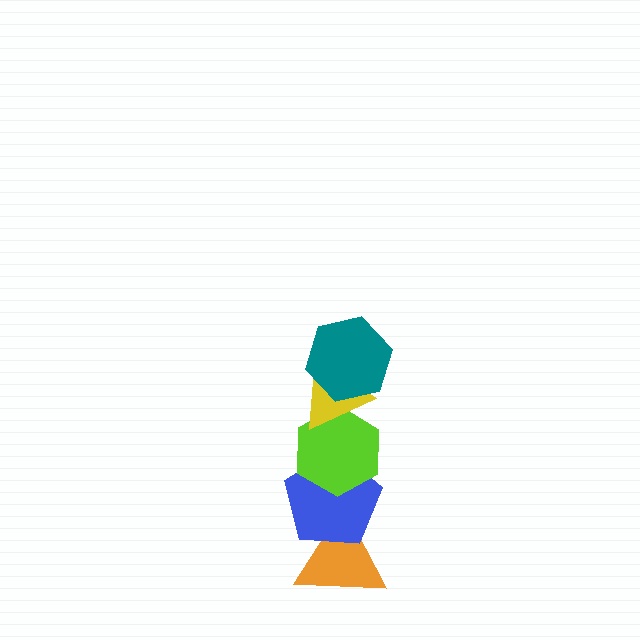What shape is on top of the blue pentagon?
The lime hexagon is on top of the blue pentagon.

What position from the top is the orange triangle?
The orange triangle is 5th from the top.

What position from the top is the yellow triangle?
The yellow triangle is 2nd from the top.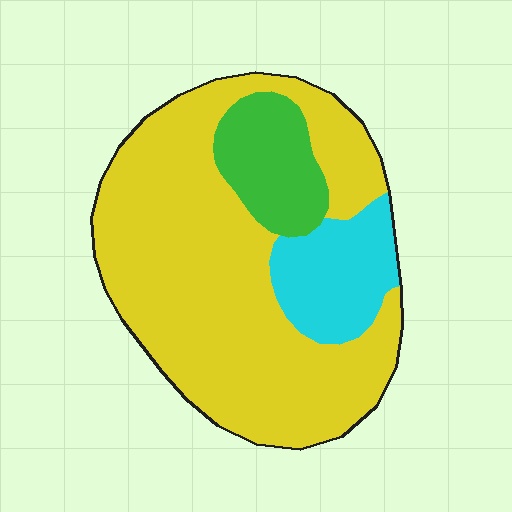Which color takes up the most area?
Yellow, at roughly 70%.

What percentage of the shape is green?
Green covers around 15% of the shape.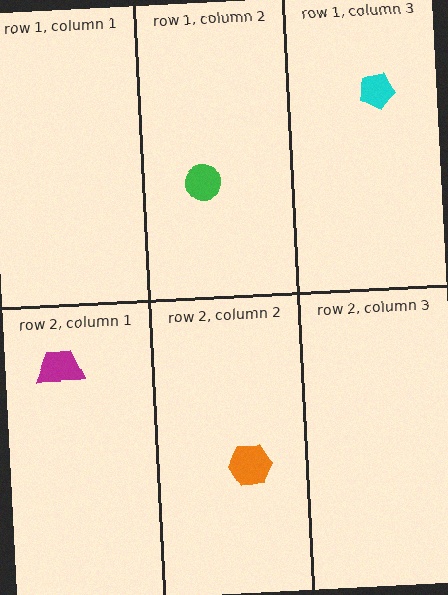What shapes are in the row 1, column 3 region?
The cyan pentagon.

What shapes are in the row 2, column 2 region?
The orange hexagon.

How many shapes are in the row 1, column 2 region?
1.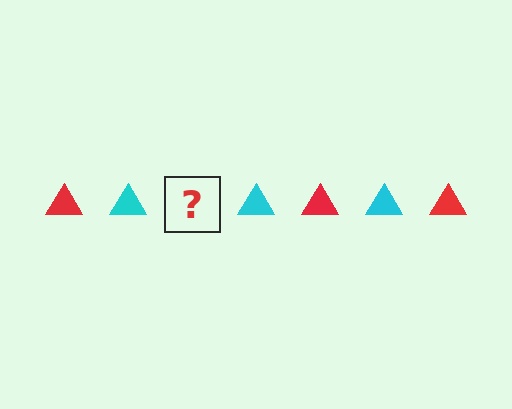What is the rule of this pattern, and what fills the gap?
The rule is that the pattern cycles through red, cyan triangles. The gap should be filled with a red triangle.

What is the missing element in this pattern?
The missing element is a red triangle.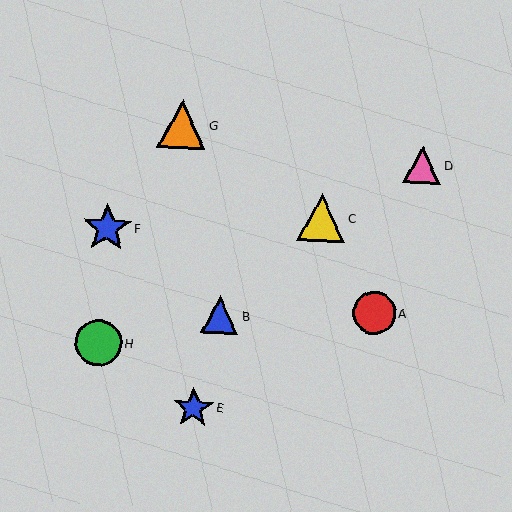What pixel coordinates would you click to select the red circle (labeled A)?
Click at (374, 313) to select the red circle A.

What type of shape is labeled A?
Shape A is a red circle.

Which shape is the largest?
The blue star (labeled F) is the largest.